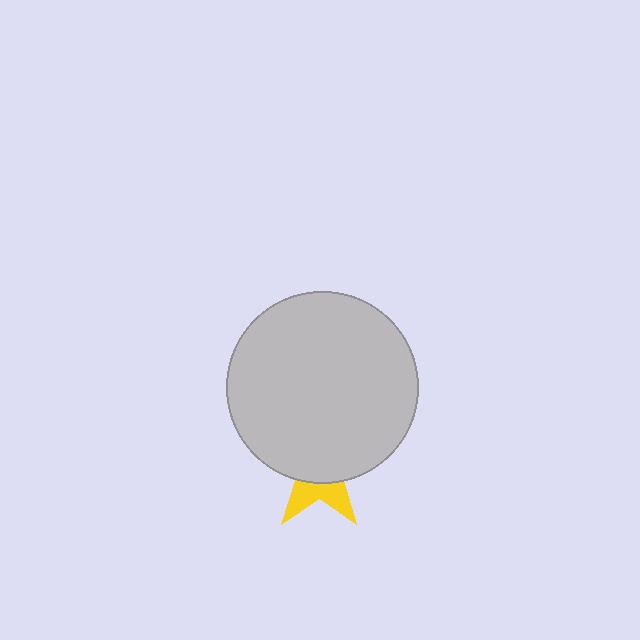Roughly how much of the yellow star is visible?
A small part of it is visible (roughly 35%).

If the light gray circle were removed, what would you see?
You would see the complete yellow star.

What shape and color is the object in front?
The object in front is a light gray circle.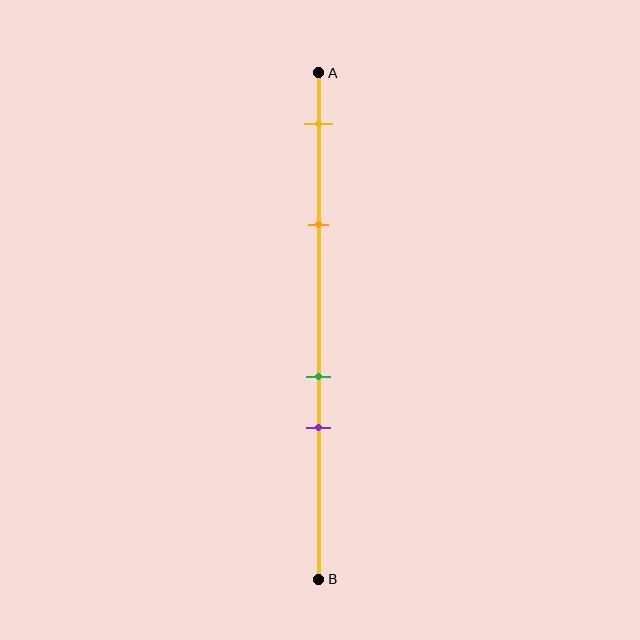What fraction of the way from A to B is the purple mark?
The purple mark is approximately 70% (0.7) of the way from A to B.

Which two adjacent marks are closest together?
The green and purple marks are the closest adjacent pair.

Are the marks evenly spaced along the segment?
No, the marks are not evenly spaced.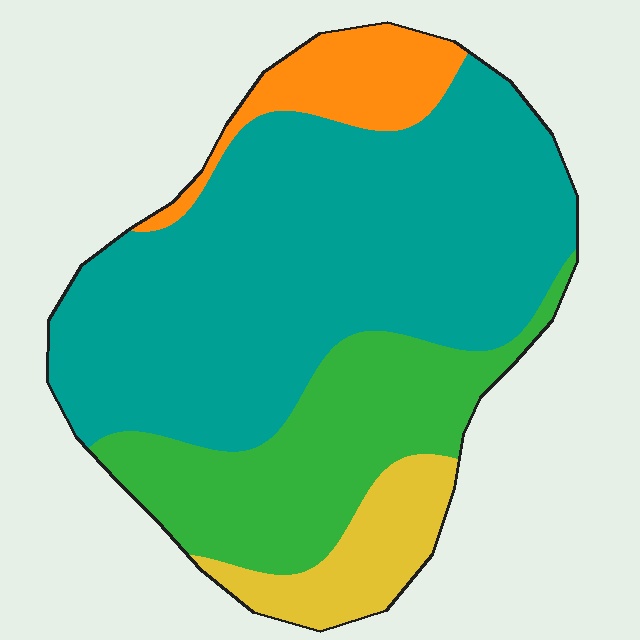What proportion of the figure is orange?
Orange covers around 10% of the figure.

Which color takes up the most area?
Teal, at roughly 60%.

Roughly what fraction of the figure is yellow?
Yellow covers 9% of the figure.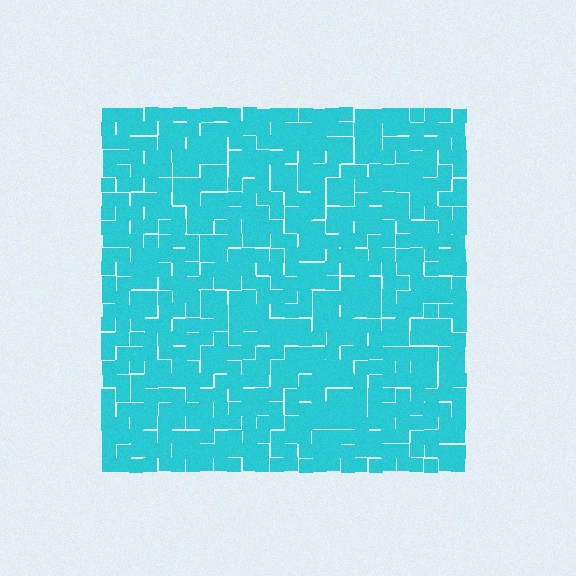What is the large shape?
The large shape is a square.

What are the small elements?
The small elements are squares.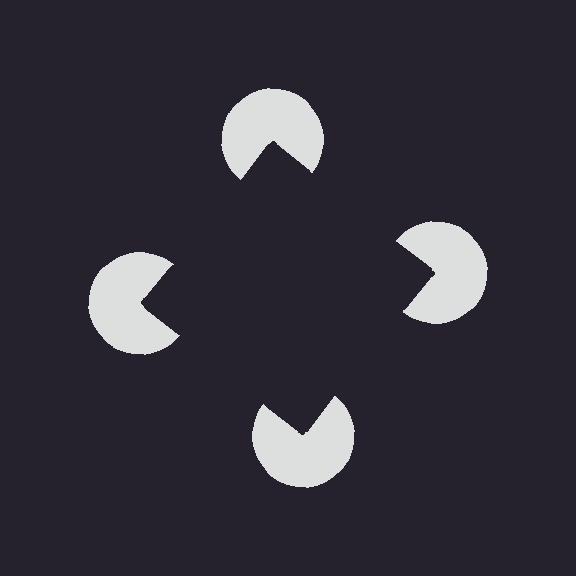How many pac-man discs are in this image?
There are 4 — one at each vertex of the illusory square.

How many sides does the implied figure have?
4 sides.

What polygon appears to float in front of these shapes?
An illusory square — its edges are inferred from the aligned wedge cuts in the pac-man discs, not physically drawn.